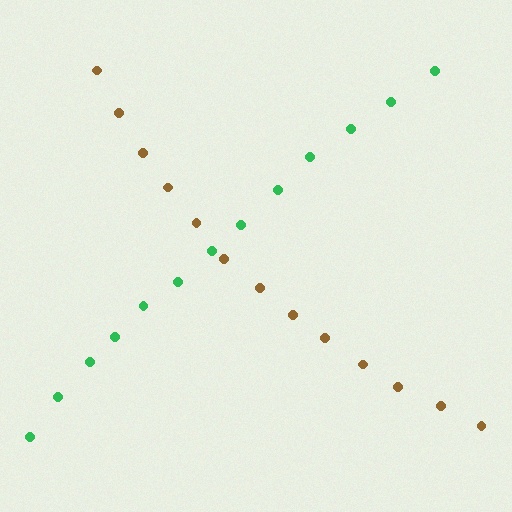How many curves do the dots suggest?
There are 2 distinct paths.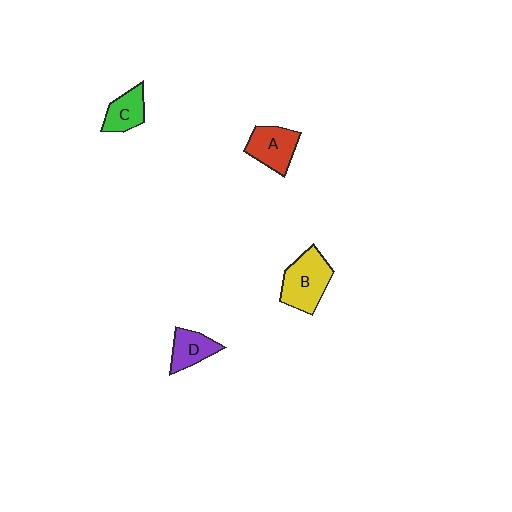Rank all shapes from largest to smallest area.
From largest to smallest: B (yellow), A (red), D (purple), C (green).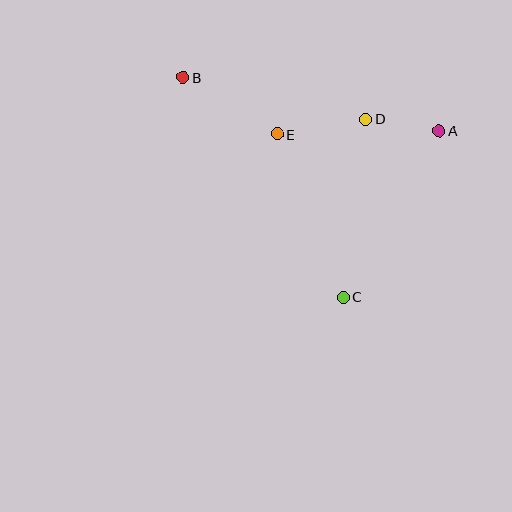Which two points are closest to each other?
Points A and D are closest to each other.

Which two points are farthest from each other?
Points B and C are farthest from each other.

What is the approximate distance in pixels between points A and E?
The distance between A and E is approximately 162 pixels.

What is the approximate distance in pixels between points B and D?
The distance between B and D is approximately 187 pixels.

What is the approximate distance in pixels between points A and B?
The distance between A and B is approximately 262 pixels.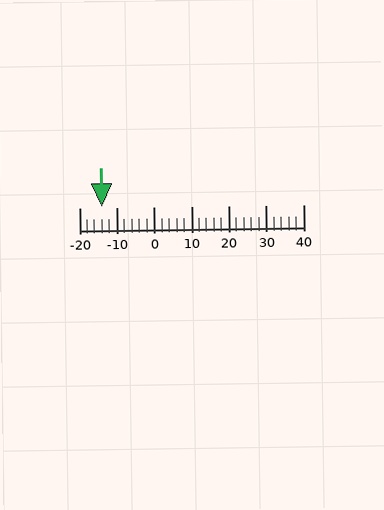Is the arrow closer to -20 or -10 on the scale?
The arrow is closer to -10.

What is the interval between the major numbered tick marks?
The major tick marks are spaced 10 units apart.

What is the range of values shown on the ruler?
The ruler shows values from -20 to 40.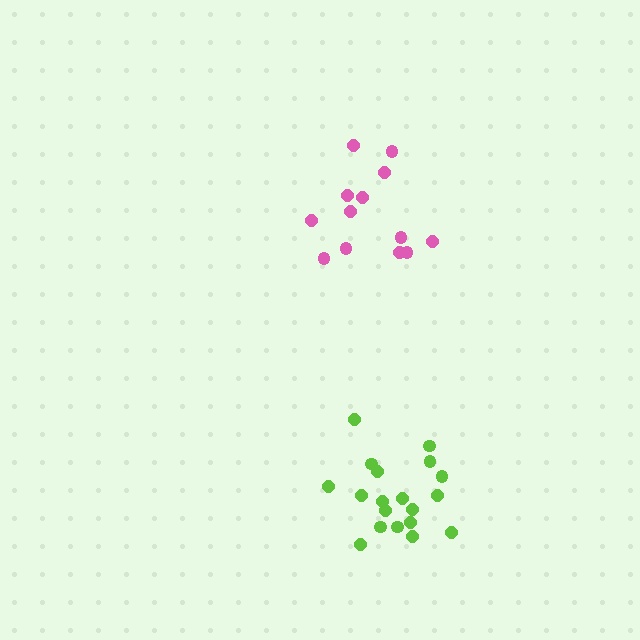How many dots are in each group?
Group 1: 19 dots, Group 2: 13 dots (32 total).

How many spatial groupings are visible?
There are 2 spatial groupings.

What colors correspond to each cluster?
The clusters are colored: lime, pink.